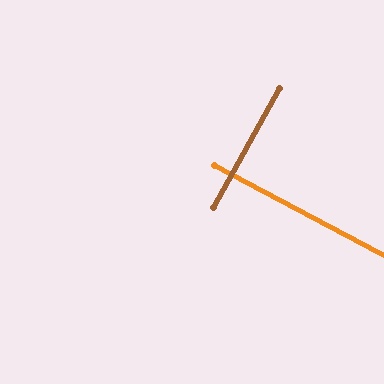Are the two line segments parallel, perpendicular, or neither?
Perpendicular — they meet at approximately 89°.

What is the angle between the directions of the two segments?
Approximately 89 degrees.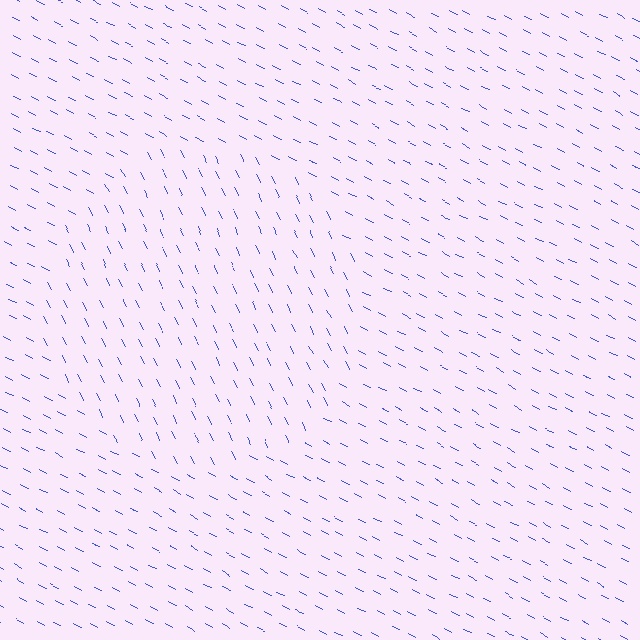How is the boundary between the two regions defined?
The boundary is defined purely by a change in line orientation (approximately 35 degrees difference). All lines are the same color and thickness.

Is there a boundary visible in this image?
Yes, there is a texture boundary formed by a change in line orientation.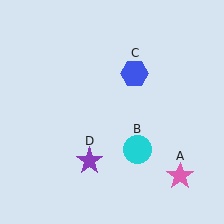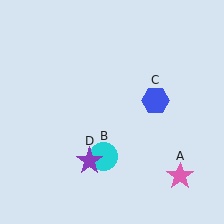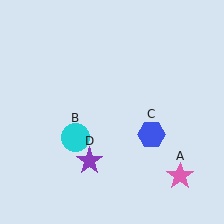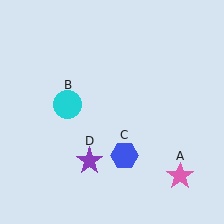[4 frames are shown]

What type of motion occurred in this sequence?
The cyan circle (object B), blue hexagon (object C) rotated clockwise around the center of the scene.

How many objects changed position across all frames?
2 objects changed position: cyan circle (object B), blue hexagon (object C).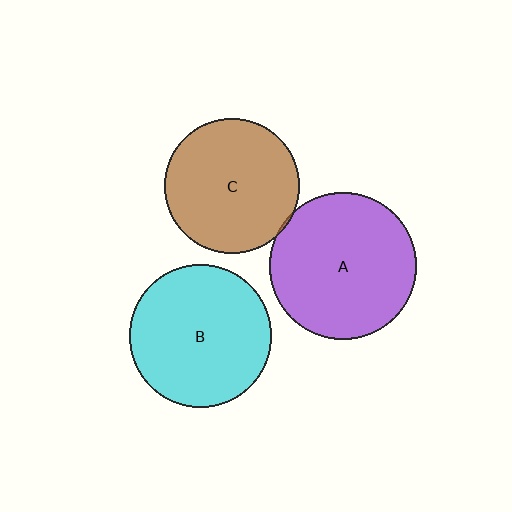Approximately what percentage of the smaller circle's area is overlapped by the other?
Approximately 5%.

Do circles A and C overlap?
Yes.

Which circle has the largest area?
Circle A (purple).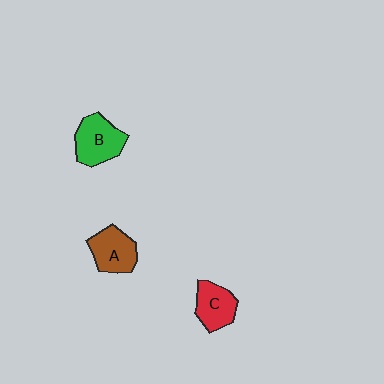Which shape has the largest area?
Shape B (green).